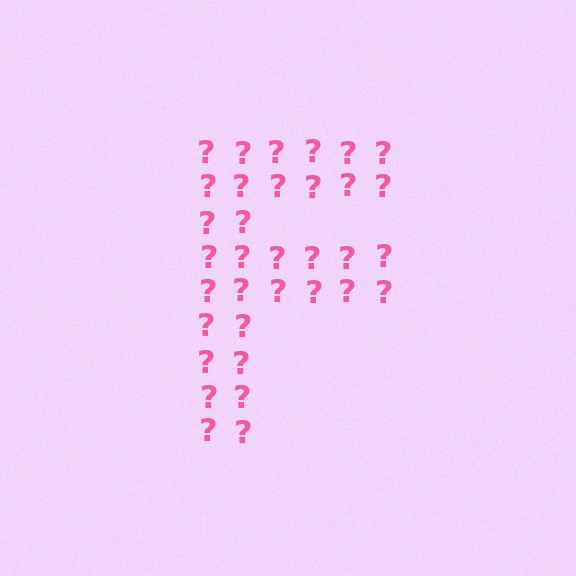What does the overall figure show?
The overall figure shows the letter F.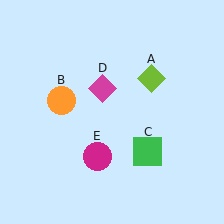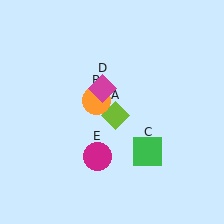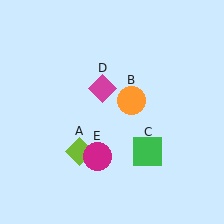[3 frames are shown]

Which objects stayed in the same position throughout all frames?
Green square (object C) and magenta diamond (object D) and magenta circle (object E) remained stationary.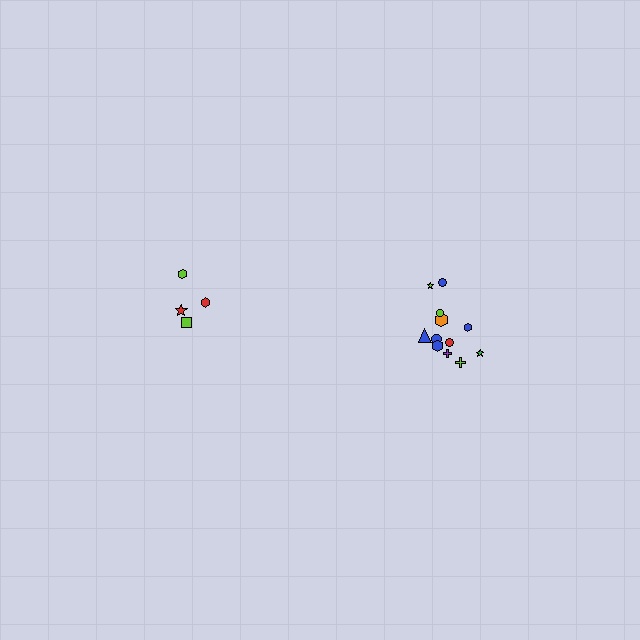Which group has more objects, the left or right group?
The right group.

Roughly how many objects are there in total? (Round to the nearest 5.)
Roughly 15 objects in total.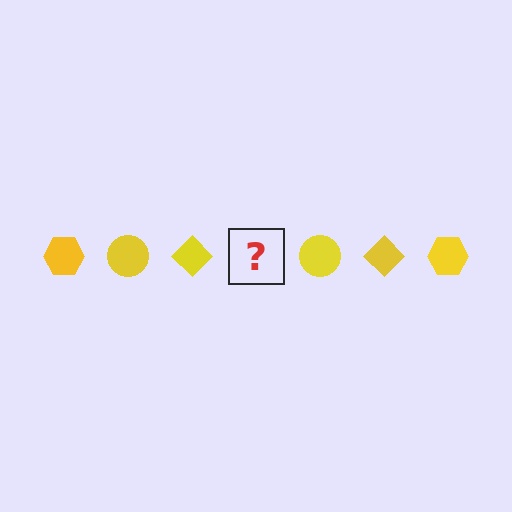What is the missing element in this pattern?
The missing element is a yellow hexagon.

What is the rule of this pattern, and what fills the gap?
The rule is that the pattern cycles through hexagon, circle, diamond shapes in yellow. The gap should be filled with a yellow hexagon.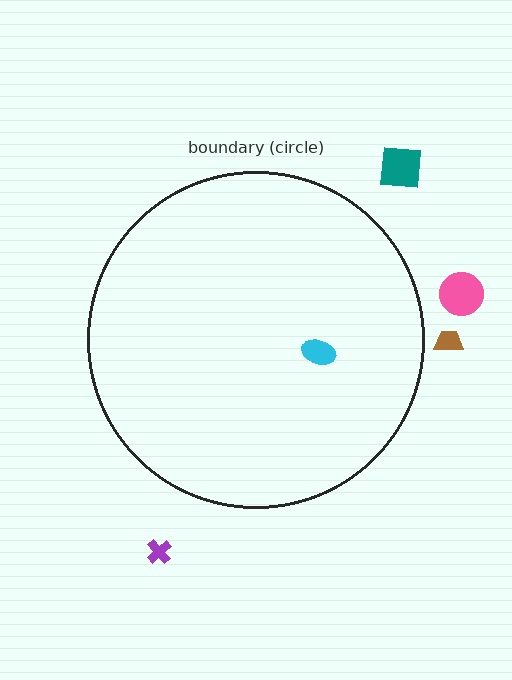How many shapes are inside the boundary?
1 inside, 4 outside.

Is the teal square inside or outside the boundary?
Outside.